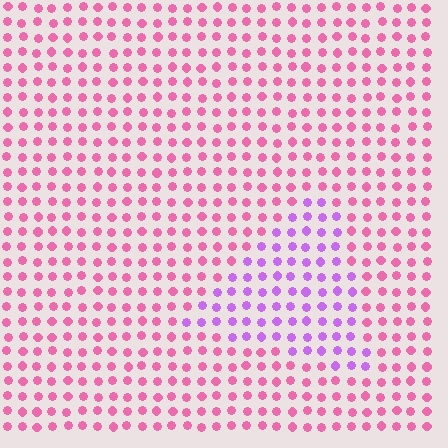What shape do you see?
I see a triangle.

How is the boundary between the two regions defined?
The boundary is defined purely by a slight shift in hue (about 46 degrees). Spacing, size, and orientation are identical on both sides.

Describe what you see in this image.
The image is filled with small pink elements in a uniform arrangement. A triangle-shaped region is visible where the elements are tinted to a slightly different hue, forming a subtle color boundary.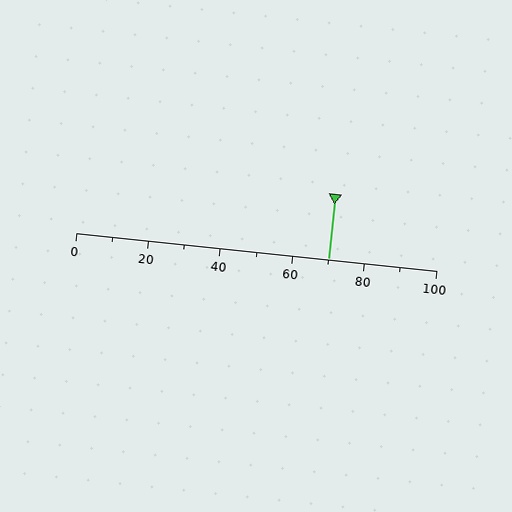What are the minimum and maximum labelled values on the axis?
The axis runs from 0 to 100.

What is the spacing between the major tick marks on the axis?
The major ticks are spaced 20 apart.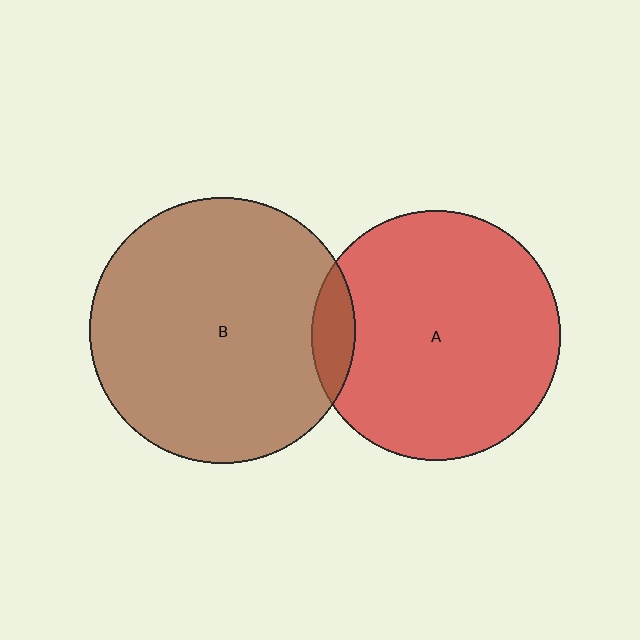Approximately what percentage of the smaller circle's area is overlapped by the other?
Approximately 10%.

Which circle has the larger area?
Circle B (brown).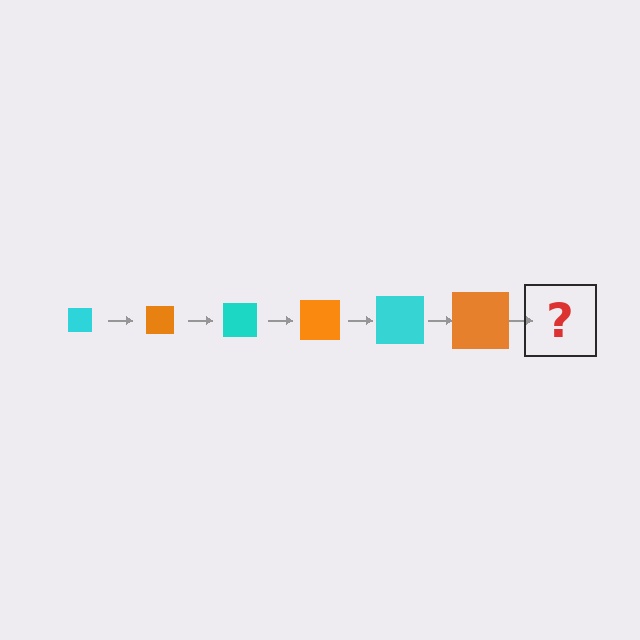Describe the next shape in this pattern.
It should be a cyan square, larger than the previous one.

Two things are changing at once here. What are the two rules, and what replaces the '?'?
The two rules are that the square grows larger each step and the color cycles through cyan and orange. The '?' should be a cyan square, larger than the previous one.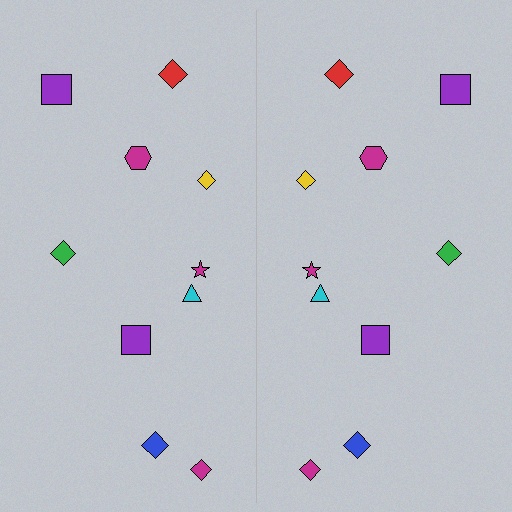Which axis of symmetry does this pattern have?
The pattern has a vertical axis of symmetry running through the center of the image.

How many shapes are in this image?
There are 20 shapes in this image.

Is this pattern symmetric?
Yes, this pattern has bilateral (reflection) symmetry.